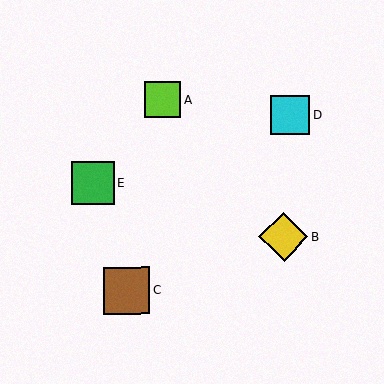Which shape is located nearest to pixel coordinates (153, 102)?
The lime square (labeled A) at (163, 100) is nearest to that location.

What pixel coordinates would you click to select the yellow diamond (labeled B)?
Click at (283, 237) to select the yellow diamond B.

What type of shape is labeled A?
Shape A is a lime square.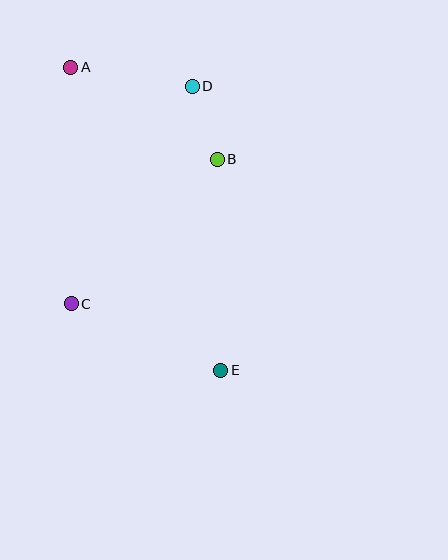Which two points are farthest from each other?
Points A and E are farthest from each other.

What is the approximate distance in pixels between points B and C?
The distance between B and C is approximately 205 pixels.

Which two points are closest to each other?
Points B and D are closest to each other.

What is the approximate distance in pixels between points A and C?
The distance between A and C is approximately 237 pixels.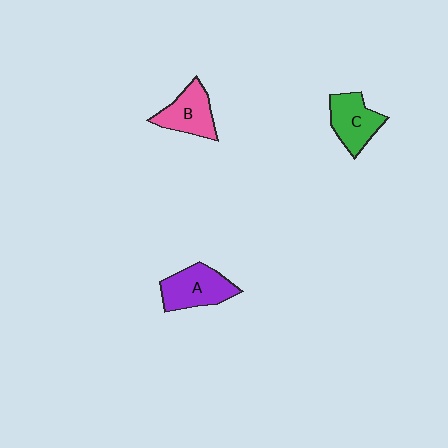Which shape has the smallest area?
Shape B (pink).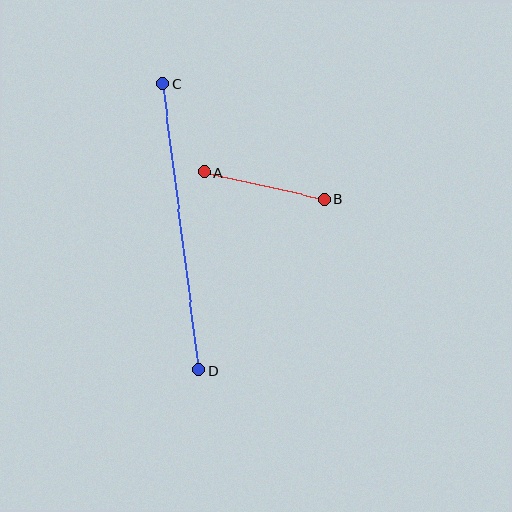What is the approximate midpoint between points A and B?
The midpoint is at approximately (264, 186) pixels.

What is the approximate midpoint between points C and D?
The midpoint is at approximately (181, 227) pixels.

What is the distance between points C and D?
The distance is approximately 289 pixels.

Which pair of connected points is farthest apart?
Points C and D are farthest apart.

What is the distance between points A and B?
The distance is approximately 123 pixels.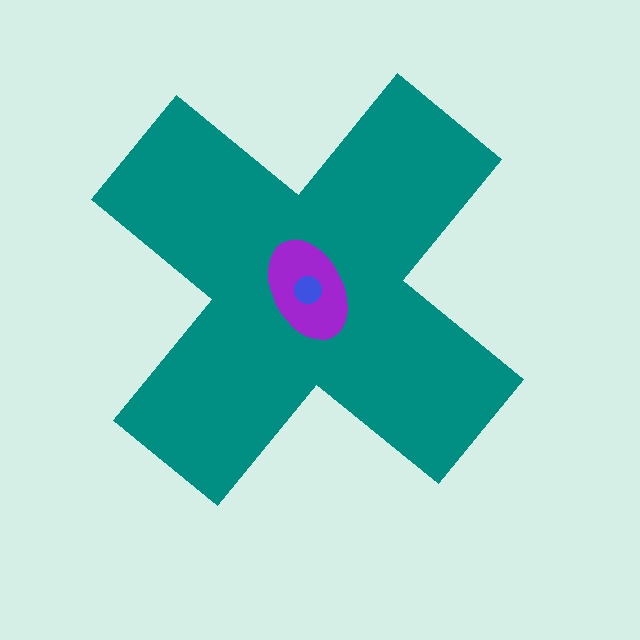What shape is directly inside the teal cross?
The purple ellipse.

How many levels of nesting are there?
3.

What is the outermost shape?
The teal cross.